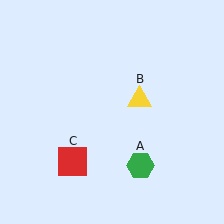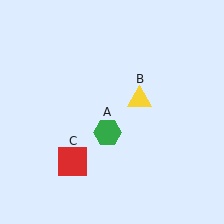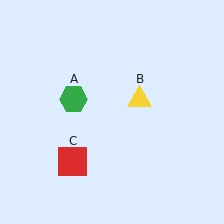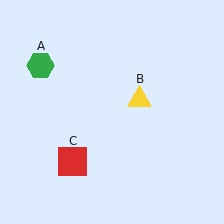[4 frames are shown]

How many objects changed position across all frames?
1 object changed position: green hexagon (object A).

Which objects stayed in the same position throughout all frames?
Yellow triangle (object B) and red square (object C) remained stationary.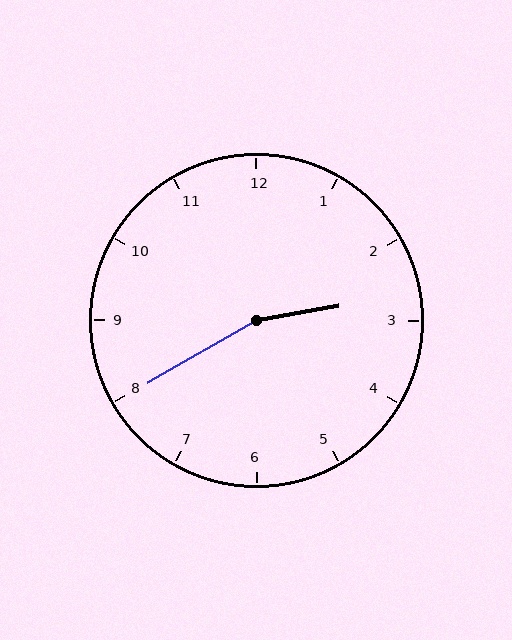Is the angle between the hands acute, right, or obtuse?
It is obtuse.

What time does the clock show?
2:40.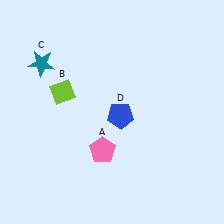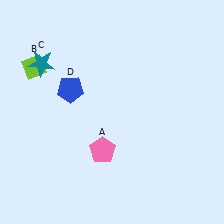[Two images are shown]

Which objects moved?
The objects that moved are: the lime diamond (B), the blue pentagon (D).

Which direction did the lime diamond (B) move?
The lime diamond (B) moved left.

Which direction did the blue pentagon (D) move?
The blue pentagon (D) moved left.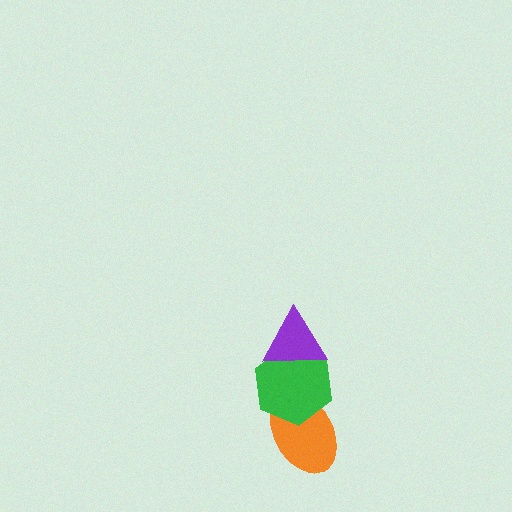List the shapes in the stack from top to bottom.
From top to bottom: the purple triangle, the green hexagon, the orange ellipse.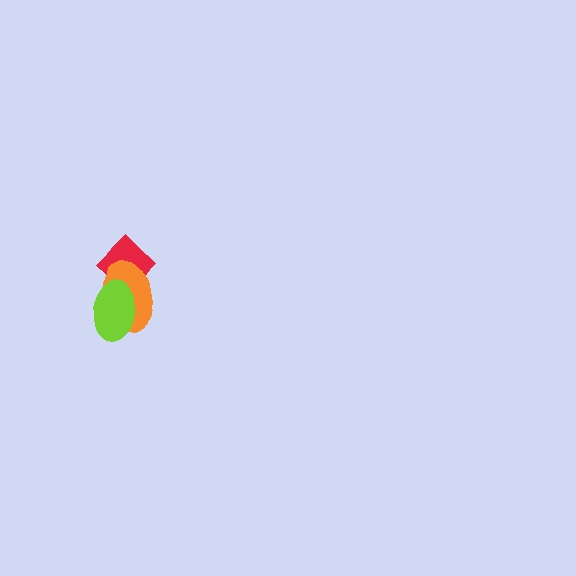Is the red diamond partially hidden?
Yes, it is partially covered by another shape.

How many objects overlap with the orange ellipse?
2 objects overlap with the orange ellipse.